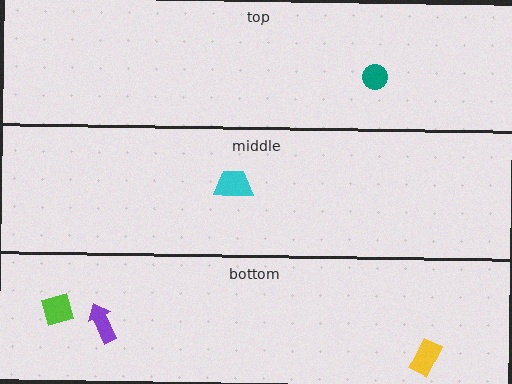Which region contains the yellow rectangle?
The bottom region.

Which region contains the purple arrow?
The bottom region.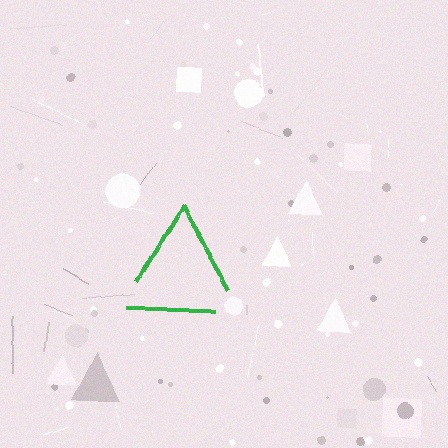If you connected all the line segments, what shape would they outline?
They would outline a triangle.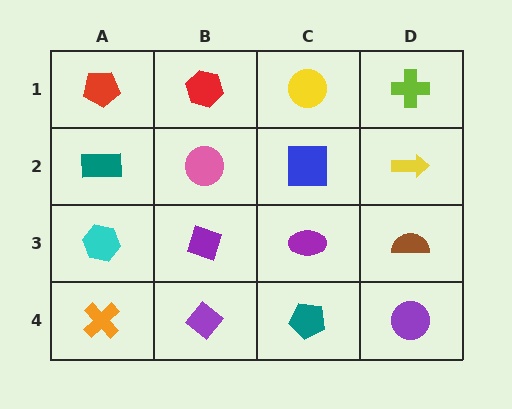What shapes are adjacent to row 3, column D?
A yellow arrow (row 2, column D), a purple circle (row 4, column D), a purple ellipse (row 3, column C).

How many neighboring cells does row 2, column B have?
4.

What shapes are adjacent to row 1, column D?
A yellow arrow (row 2, column D), a yellow circle (row 1, column C).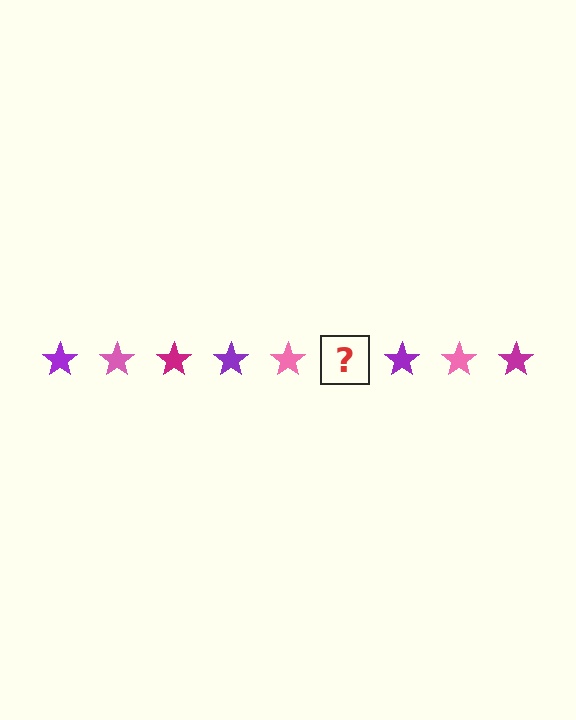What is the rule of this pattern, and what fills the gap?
The rule is that the pattern cycles through purple, pink, magenta stars. The gap should be filled with a magenta star.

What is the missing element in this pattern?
The missing element is a magenta star.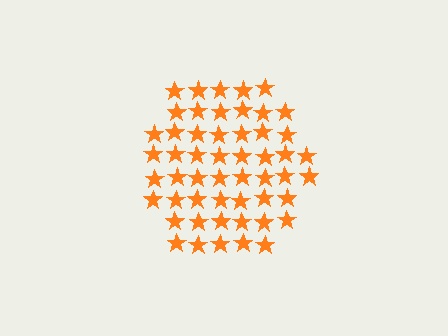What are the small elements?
The small elements are stars.